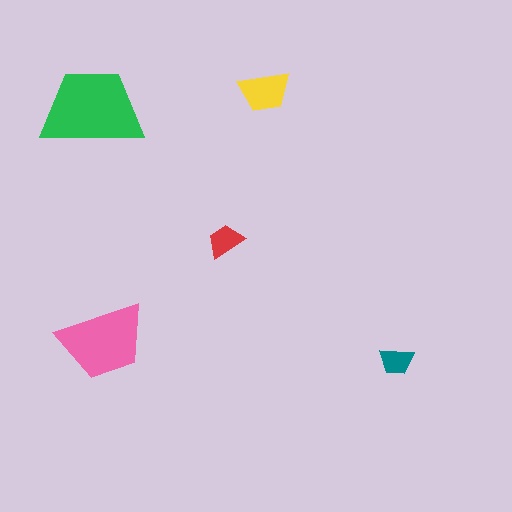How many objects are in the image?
There are 5 objects in the image.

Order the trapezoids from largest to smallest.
the green one, the pink one, the yellow one, the red one, the teal one.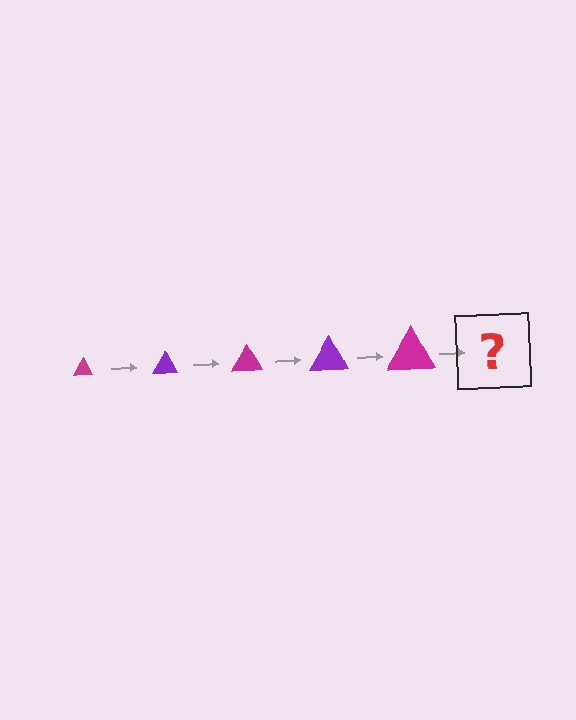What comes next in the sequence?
The next element should be a purple triangle, larger than the previous one.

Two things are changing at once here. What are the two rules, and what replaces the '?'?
The two rules are that the triangle grows larger each step and the color cycles through magenta and purple. The '?' should be a purple triangle, larger than the previous one.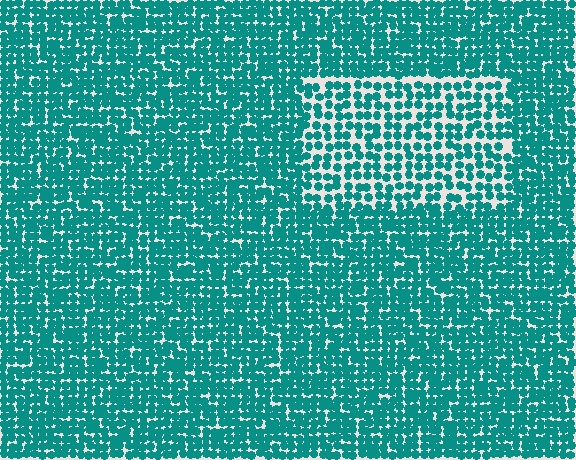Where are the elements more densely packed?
The elements are more densely packed outside the rectangle boundary.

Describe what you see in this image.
The image contains small teal elements arranged at two different densities. A rectangle-shaped region is visible where the elements are less densely packed than the surrounding area.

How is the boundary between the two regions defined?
The boundary is defined by a change in element density (approximately 1.7x ratio). All elements are the same color, size, and shape.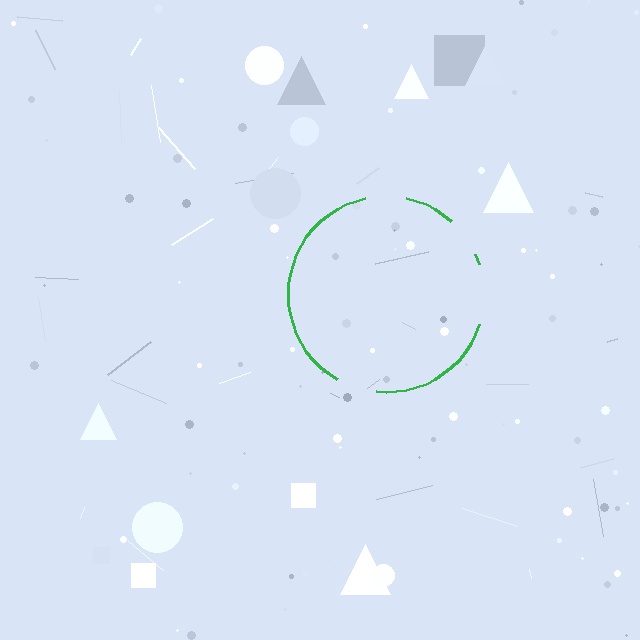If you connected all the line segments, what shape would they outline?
They would outline a circle.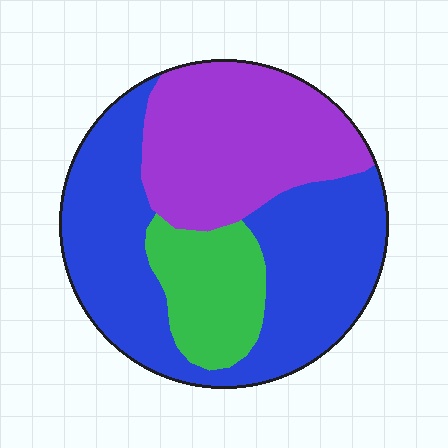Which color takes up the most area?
Blue, at roughly 50%.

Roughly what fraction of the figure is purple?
Purple covers roughly 35% of the figure.